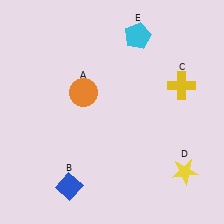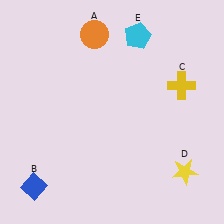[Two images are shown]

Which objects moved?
The objects that moved are: the orange circle (A), the blue diamond (B).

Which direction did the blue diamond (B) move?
The blue diamond (B) moved left.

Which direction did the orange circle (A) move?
The orange circle (A) moved up.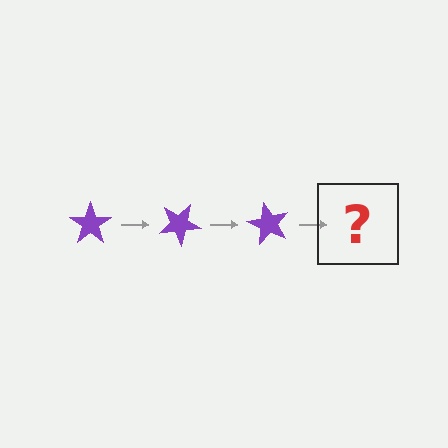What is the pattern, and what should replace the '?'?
The pattern is that the star rotates 30 degrees each step. The '?' should be a purple star rotated 90 degrees.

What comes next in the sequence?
The next element should be a purple star rotated 90 degrees.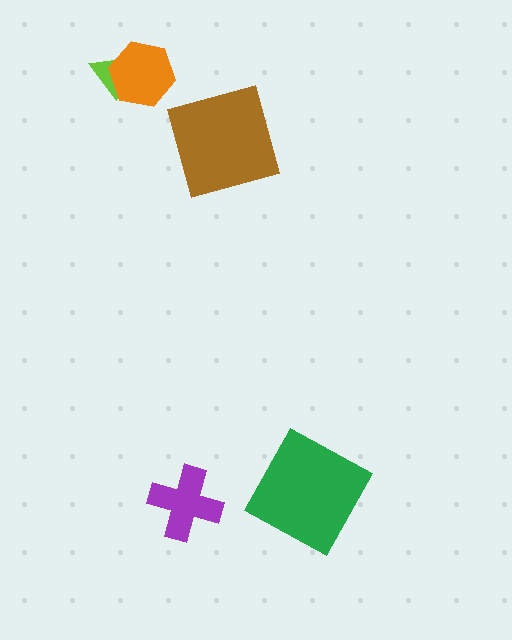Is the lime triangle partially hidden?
Yes, it is partially covered by another shape.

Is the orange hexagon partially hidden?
No, no other shape covers it.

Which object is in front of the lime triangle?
The orange hexagon is in front of the lime triangle.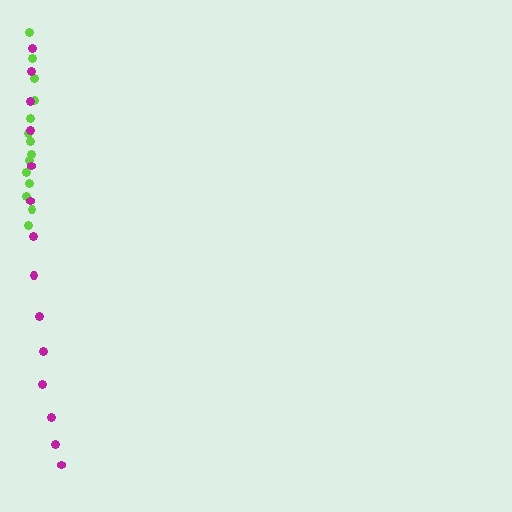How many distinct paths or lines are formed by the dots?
There are 2 distinct paths.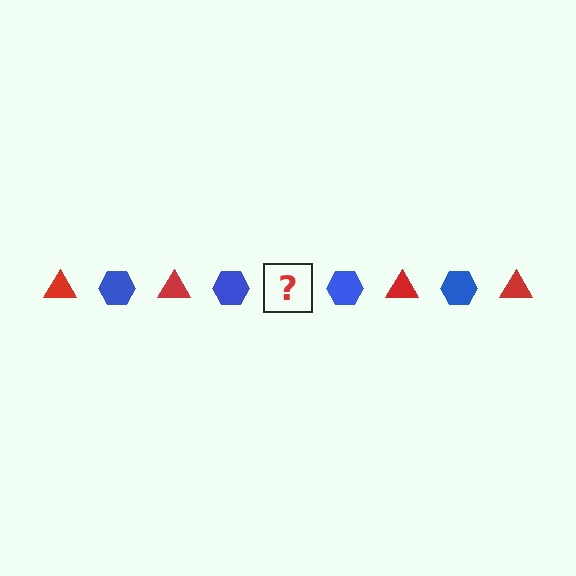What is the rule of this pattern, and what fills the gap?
The rule is that the pattern alternates between red triangle and blue hexagon. The gap should be filled with a red triangle.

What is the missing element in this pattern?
The missing element is a red triangle.